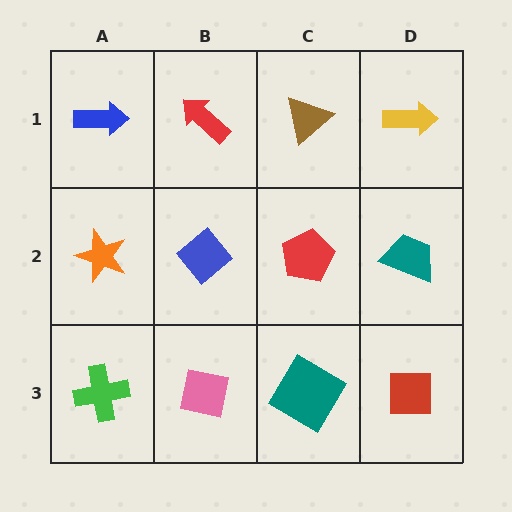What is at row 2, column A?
An orange star.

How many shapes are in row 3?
4 shapes.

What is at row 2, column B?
A blue diamond.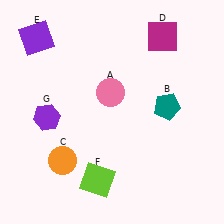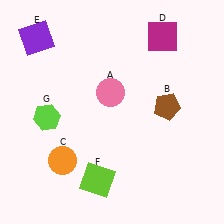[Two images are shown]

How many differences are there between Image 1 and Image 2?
There are 2 differences between the two images.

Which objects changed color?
B changed from teal to brown. G changed from purple to lime.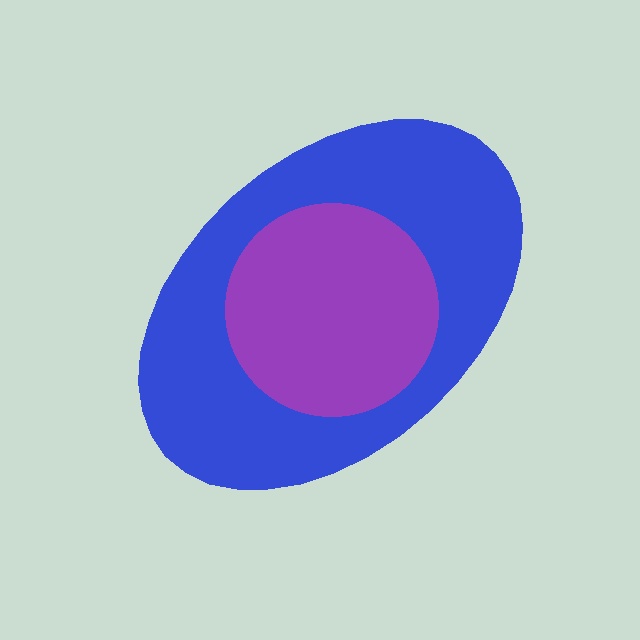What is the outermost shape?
The blue ellipse.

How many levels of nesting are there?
2.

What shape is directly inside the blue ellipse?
The purple circle.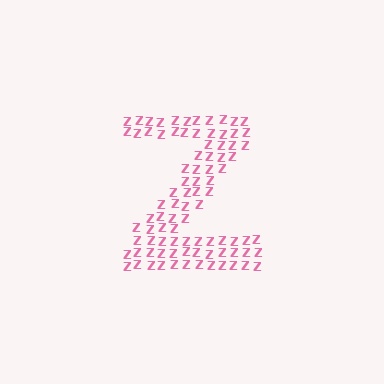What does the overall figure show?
The overall figure shows the letter Z.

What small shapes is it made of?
It is made of small letter Z's.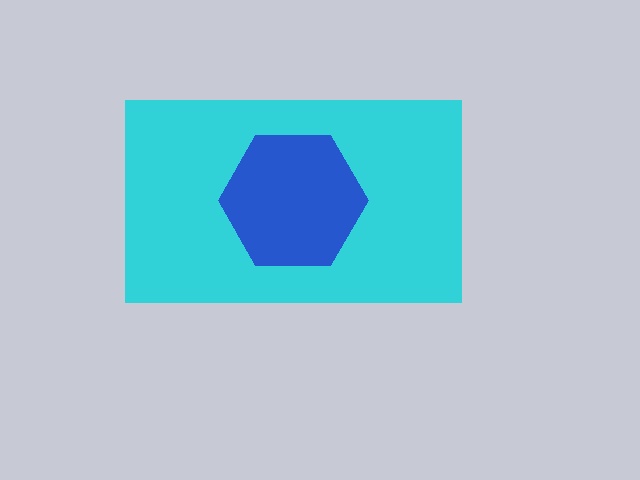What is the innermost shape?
The blue hexagon.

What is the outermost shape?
The cyan rectangle.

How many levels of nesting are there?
2.